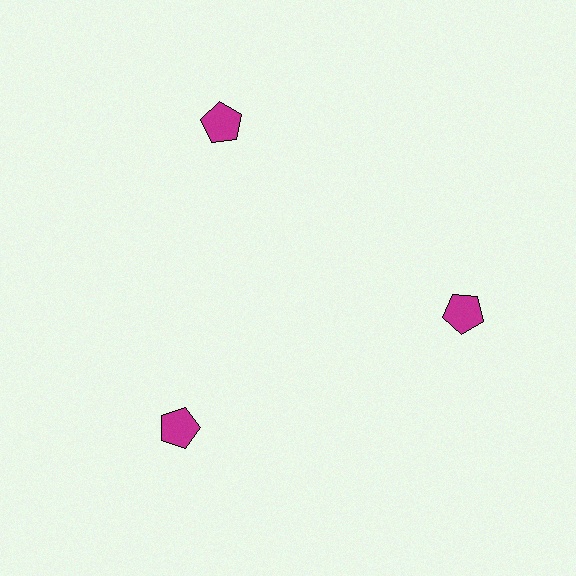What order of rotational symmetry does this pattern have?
This pattern has 3-fold rotational symmetry.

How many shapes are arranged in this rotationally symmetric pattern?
There are 3 shapes, arranged in 3 groups of 1.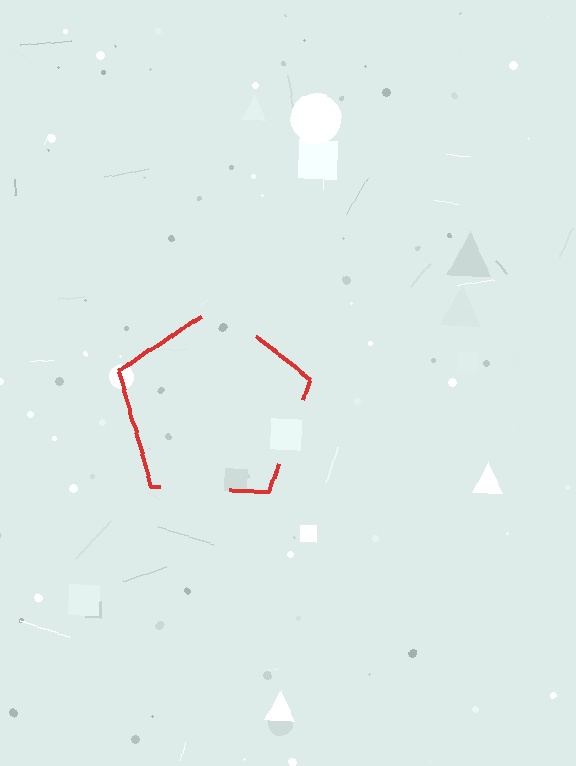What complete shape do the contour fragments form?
The contour fragments form a pentagon.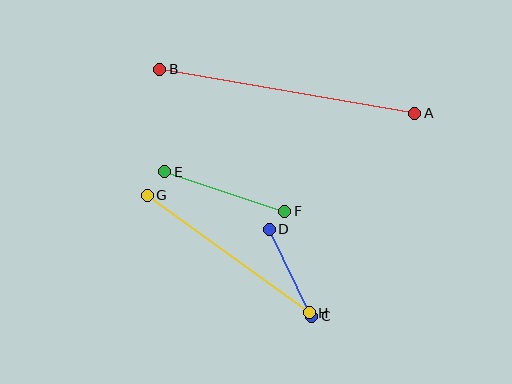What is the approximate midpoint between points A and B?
The midpoint is at approximately (287, 91) pixels.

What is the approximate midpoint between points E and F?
The midpoint is at approximately (225, 191) pixels.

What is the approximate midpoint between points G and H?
The midpoint is at approximately (228, 254) pixels.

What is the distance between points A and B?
The distance is approximately 259 pixels.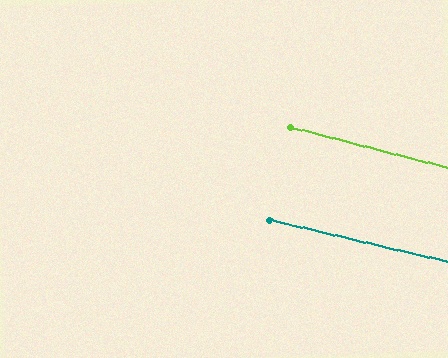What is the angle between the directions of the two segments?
Approximately 1 degree.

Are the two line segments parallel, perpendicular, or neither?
Parallel — their directions differ by only 1.4°.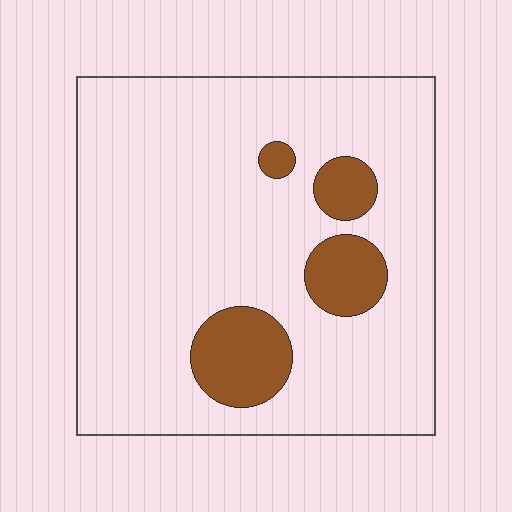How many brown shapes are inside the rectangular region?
4.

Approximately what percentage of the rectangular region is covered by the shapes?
Approximately 15%.